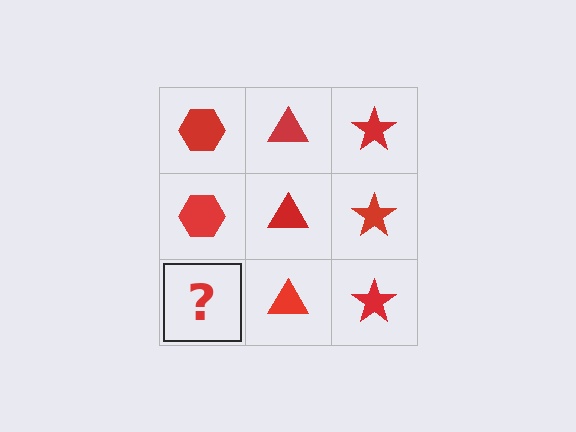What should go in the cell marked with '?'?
The missing cell should contain a red hexagon.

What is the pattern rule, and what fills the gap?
The rule is that each column has a consistent shape. The gap should be filled with a red hexagon.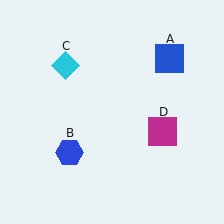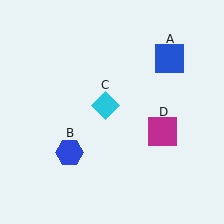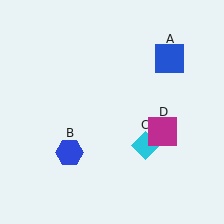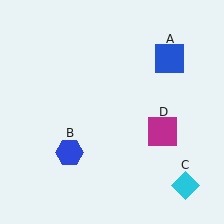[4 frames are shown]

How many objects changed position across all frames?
1 object changed position: cyan diamond (object C).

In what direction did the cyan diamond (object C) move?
The cyan diamond (object C) moved down and to the right.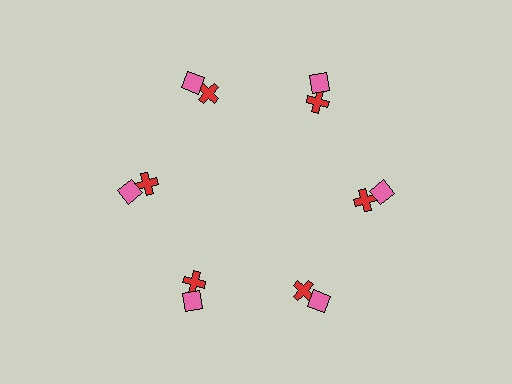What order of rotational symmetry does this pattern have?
This pattern has 6-fold rotational symmetry.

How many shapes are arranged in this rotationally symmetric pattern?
There are 12 shapes, arranged in 6 groups of 2.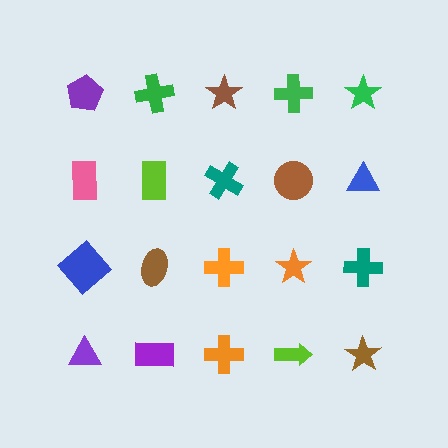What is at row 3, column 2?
A brown ellipse.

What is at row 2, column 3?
A teal cross.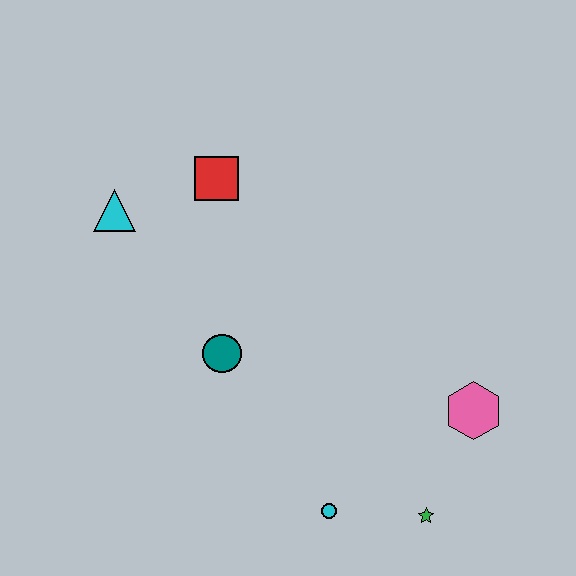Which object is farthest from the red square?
The green star is farthest from the red square.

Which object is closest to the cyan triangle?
The red square is closest to the cyan triangle.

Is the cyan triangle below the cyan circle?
No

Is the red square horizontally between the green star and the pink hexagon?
No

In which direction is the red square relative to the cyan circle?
The red square is above the cyan circle.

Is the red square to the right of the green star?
No